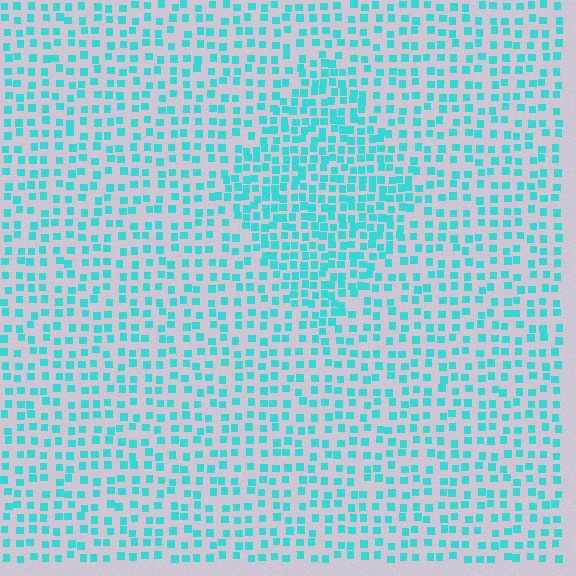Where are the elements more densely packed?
The elements are more densely packed inside the diamond boundary.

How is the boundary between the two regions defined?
The boundary is defined by a change in element density (approximately 1.8x ratio). All elements are the same color, size, and shape.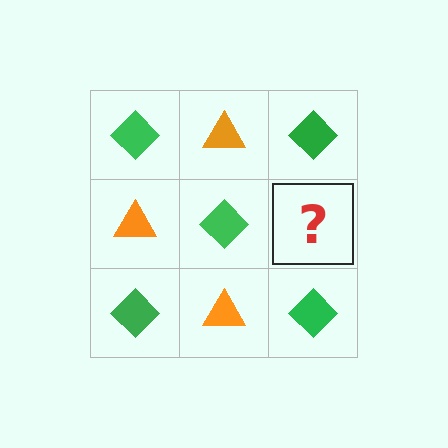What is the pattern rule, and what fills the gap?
The rule is that it alternates green diamond and orange triangle in a checkerboard pattern. The gap should be filled with an orange triangle.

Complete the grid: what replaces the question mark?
The question mark should be replaced with an orange triangle.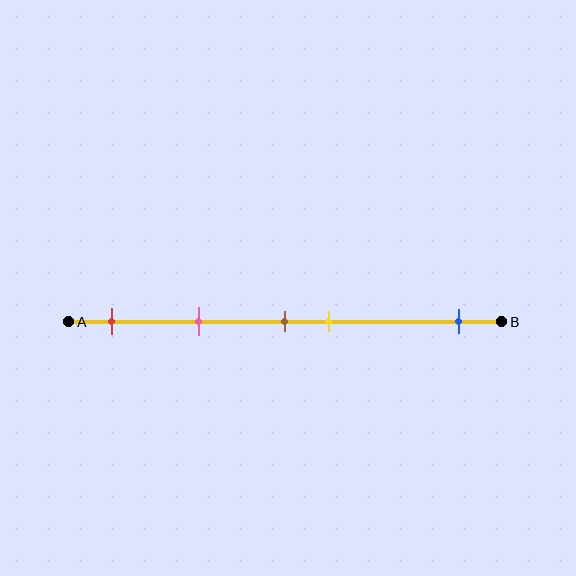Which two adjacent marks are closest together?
The brown and yellow marks are the closest adjacent pair.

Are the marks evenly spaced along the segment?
No, the marks are not evenly spaced.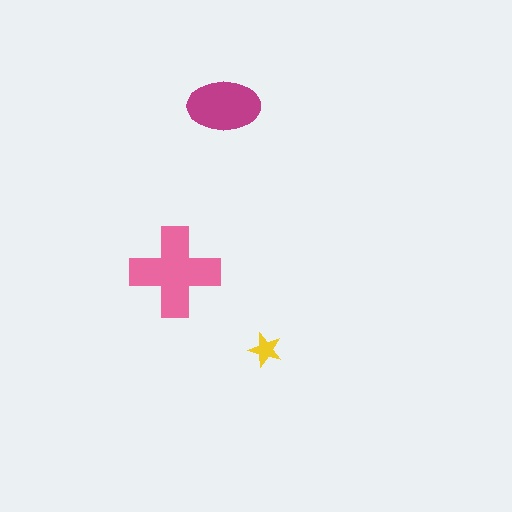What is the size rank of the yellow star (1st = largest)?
3rd.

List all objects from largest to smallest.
The pink cross, the magenta ellipse, the yellow star.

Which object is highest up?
The magenta ellipse is topmost.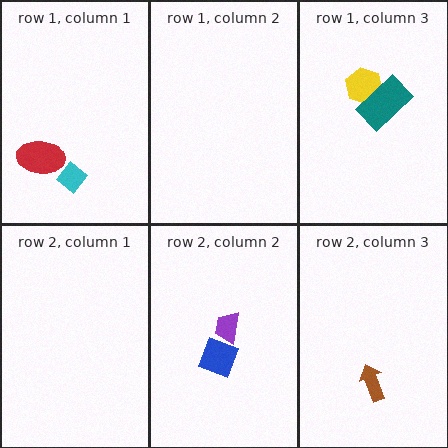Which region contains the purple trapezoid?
The row 2, column 2 region.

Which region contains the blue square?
The row 2, column 2 region.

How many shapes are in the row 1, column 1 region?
2.